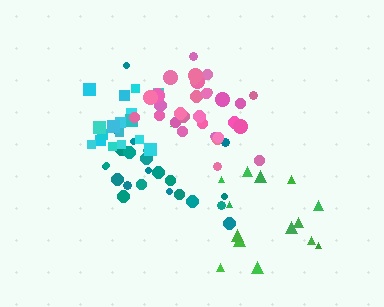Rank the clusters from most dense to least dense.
pink, cyan, teal, green.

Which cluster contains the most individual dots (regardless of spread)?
Pink (30).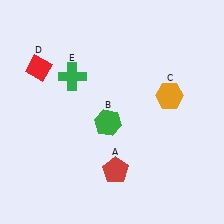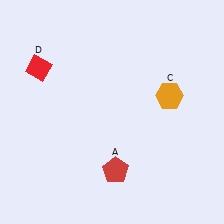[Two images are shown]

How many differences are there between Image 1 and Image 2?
There are 2 differences between the two images.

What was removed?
The green hexagon (B), the green cross (E) were removed in Image 2.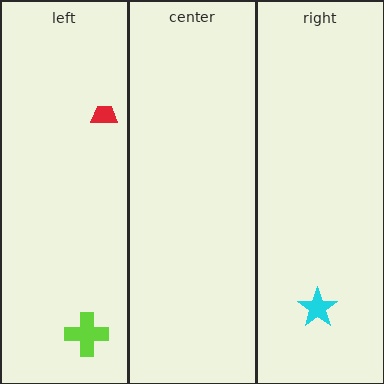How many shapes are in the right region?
1.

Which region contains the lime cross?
The left region.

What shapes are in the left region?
The red trapezoid, the lime cross.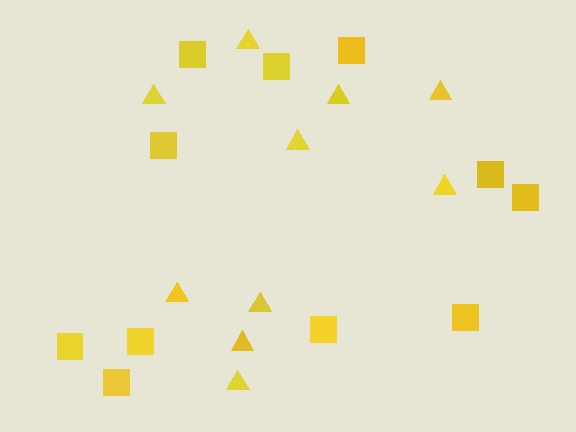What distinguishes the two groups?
There are 2 groups: one group of triangles (10) and one group of squares (11).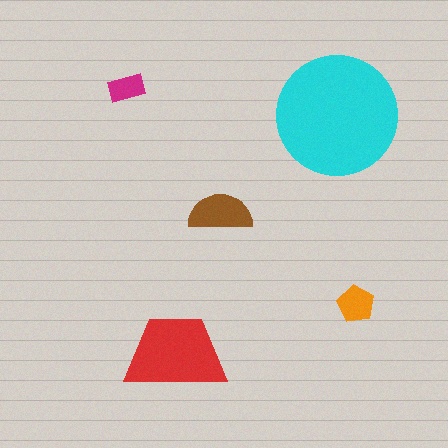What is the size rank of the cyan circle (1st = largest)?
1st.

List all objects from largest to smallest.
The cyan circle, the red trapezoid, the brown semicircle, the orange pentagon, the magenta rectangle.